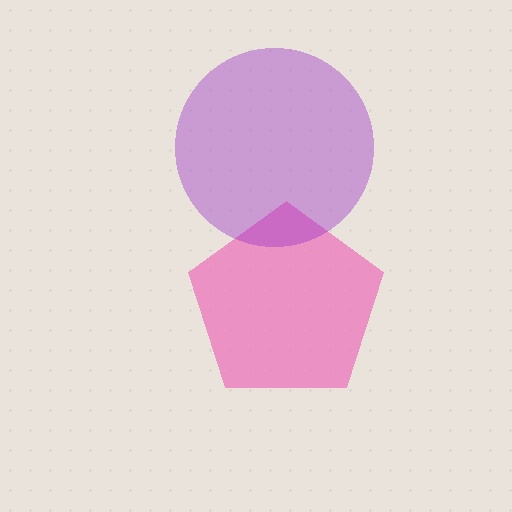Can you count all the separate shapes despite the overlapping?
Yes, there are 2 separate shapes.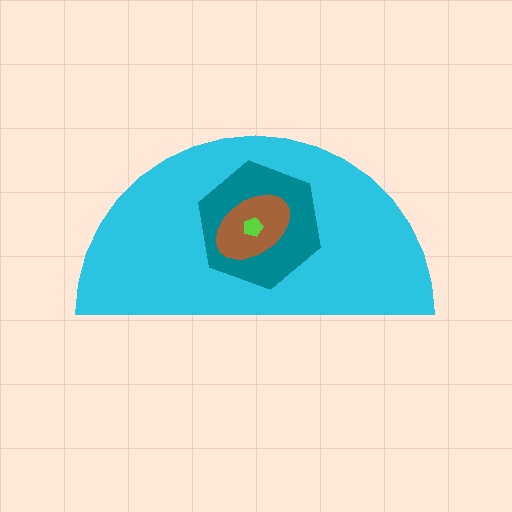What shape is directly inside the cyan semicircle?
The teal hexagon.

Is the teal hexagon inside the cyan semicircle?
Yes.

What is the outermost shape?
The cyan semicircle.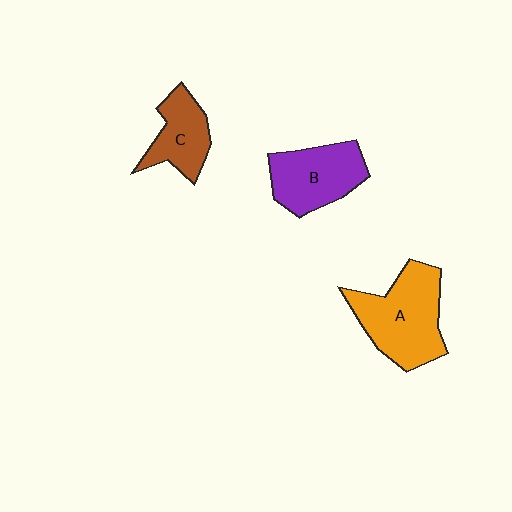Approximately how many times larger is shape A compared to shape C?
Approximately 1.7 times.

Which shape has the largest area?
Shape A (orange).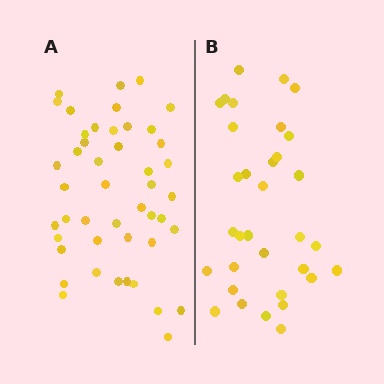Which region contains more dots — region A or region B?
Region A (the left region) has more dots.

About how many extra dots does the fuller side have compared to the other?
Region A has approximately 15 more dots than region B.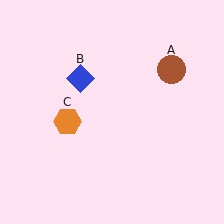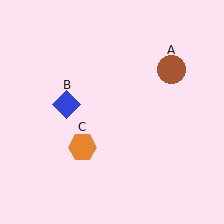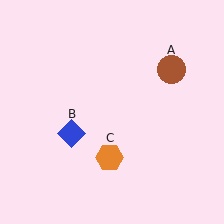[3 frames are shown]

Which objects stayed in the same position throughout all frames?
Brown circle (object A) remained stationary.